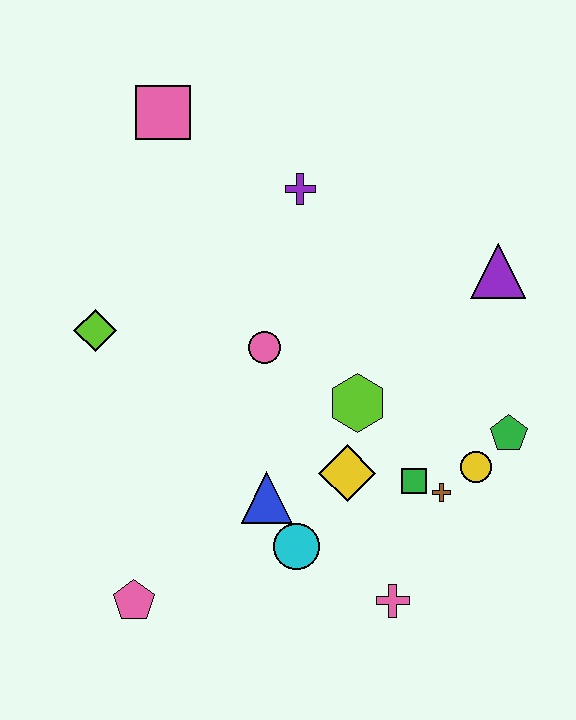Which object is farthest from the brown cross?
The pink square is farthest from the brown cross.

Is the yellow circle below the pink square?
Yes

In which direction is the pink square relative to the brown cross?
The pink square is above the brown cross.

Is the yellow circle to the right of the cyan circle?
Yes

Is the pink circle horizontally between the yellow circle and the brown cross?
No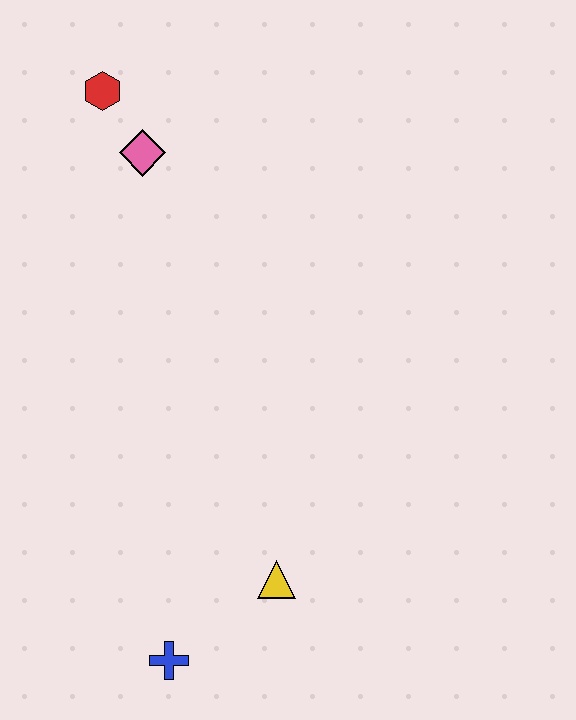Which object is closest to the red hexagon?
The pink diamond is closest to the red hexagon.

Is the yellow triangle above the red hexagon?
No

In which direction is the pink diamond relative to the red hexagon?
The pink diamond is below the red hexagon.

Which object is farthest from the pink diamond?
The blue cross is farthest from the pink diamond.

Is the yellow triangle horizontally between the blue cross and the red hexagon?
No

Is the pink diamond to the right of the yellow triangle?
No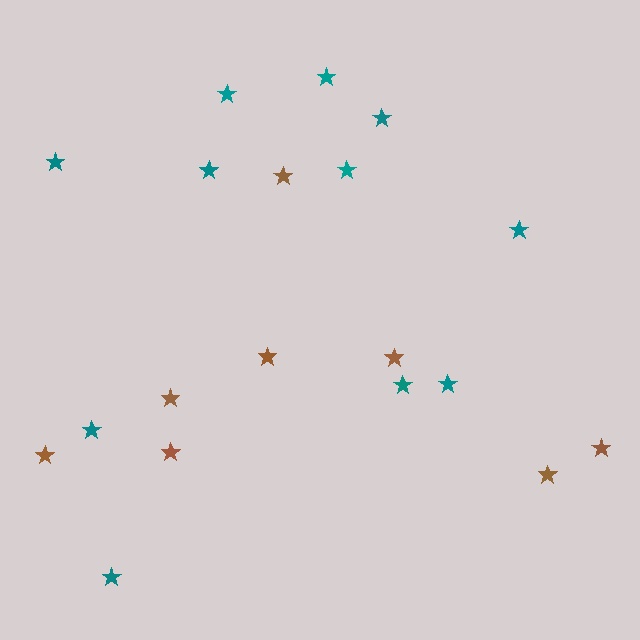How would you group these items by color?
There are 2 groups: one group of brown stars (8) and one group of teal stars (11).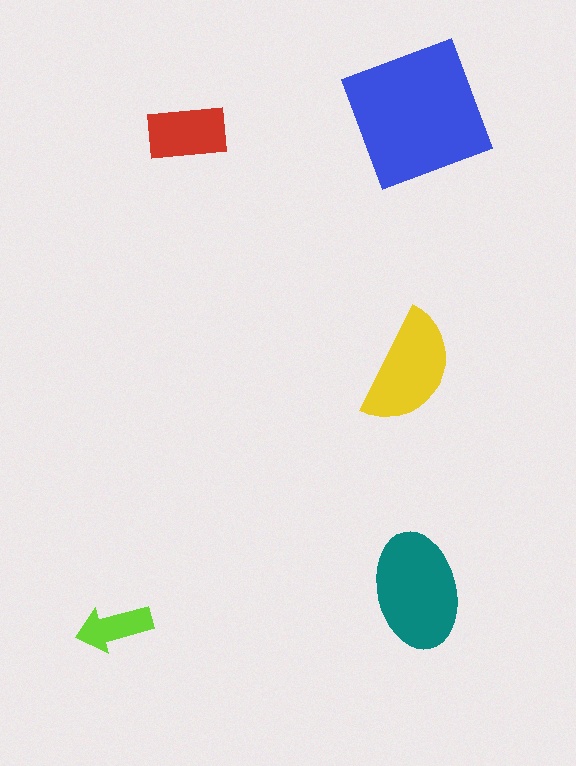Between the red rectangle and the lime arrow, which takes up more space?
The red rectangle.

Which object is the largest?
The blue square.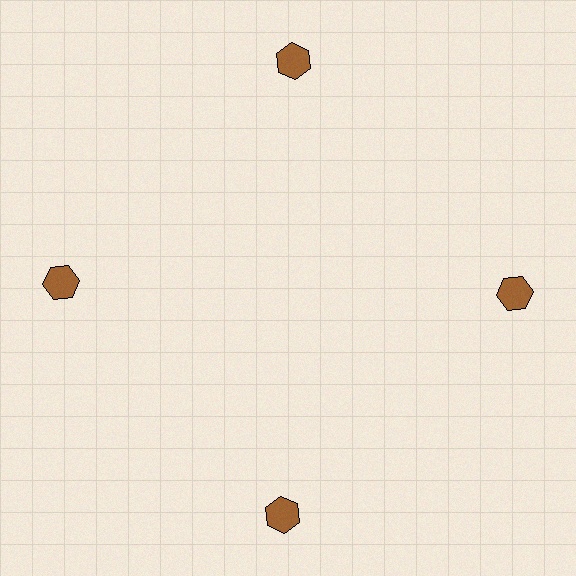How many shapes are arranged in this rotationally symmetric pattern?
There are 4 shapes, arranged in 4 groups of 1.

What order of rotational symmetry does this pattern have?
This pattern has 4-fold rotational symmetry.